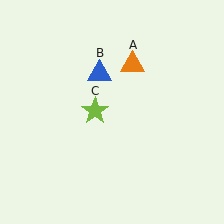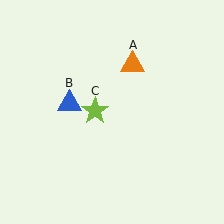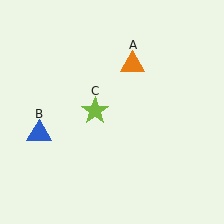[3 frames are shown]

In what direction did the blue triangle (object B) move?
The blue triangle (object B) moved down and to the left.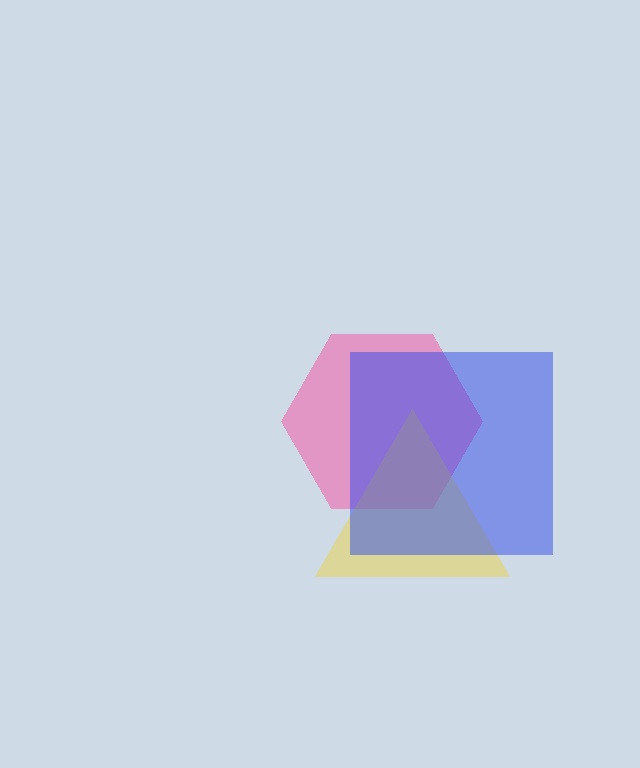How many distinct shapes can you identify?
There are 3 distinct shapes: a pink hexagon, a yellow triangle, a blue square.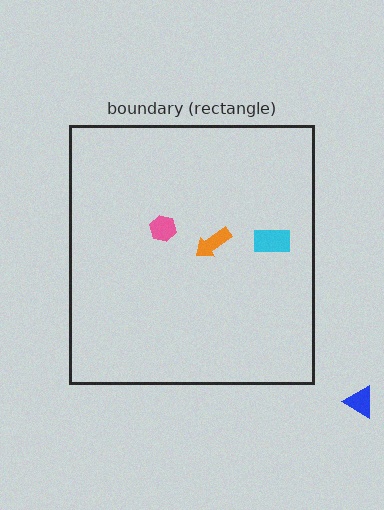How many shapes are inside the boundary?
3 inside, 1 outside.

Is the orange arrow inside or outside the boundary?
Inside.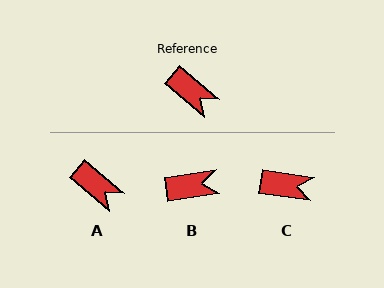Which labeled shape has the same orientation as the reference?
A.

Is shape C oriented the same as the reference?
No, it is off by about 32 degrees.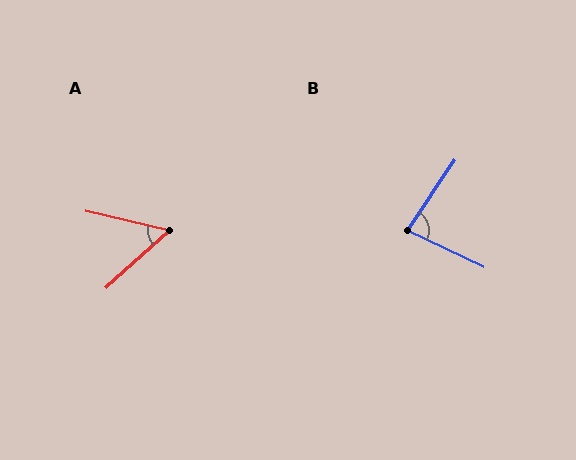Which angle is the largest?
B, at approximately 82 degrees.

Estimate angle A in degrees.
Approximately 55 degrees.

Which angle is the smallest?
A, at approximately 55 degrees.